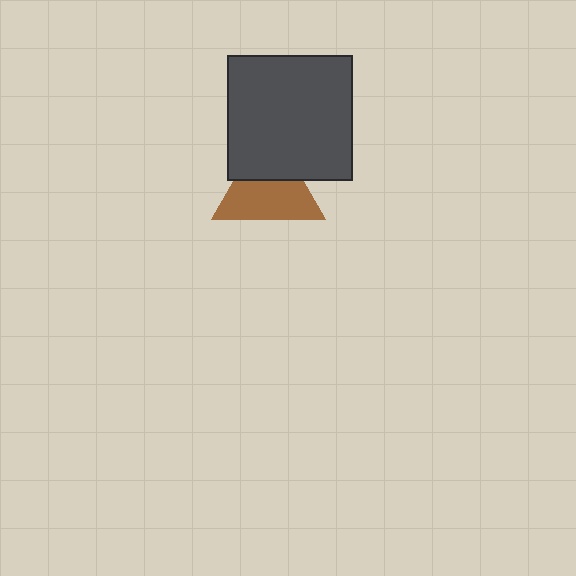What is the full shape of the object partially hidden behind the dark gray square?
The partially hidden object is a brown triangle.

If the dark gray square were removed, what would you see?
You would see the complete brown triangle.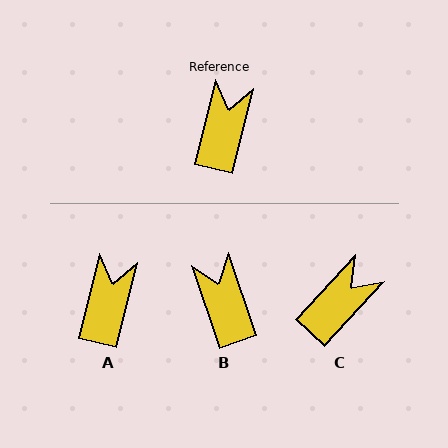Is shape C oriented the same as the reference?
No, it is off by about 29 degrees.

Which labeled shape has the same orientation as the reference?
A.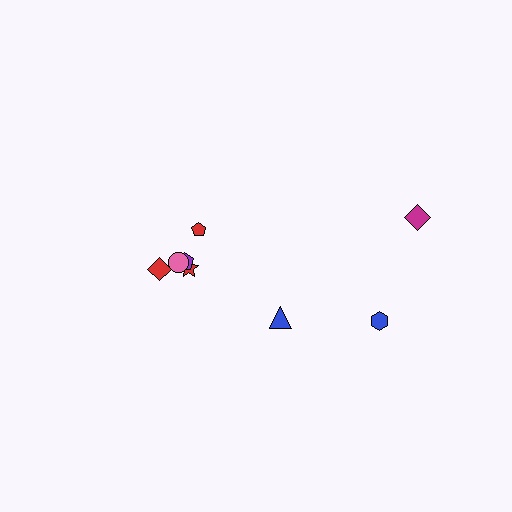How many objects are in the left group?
There are 5 objects.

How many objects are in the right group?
There are 3 objects.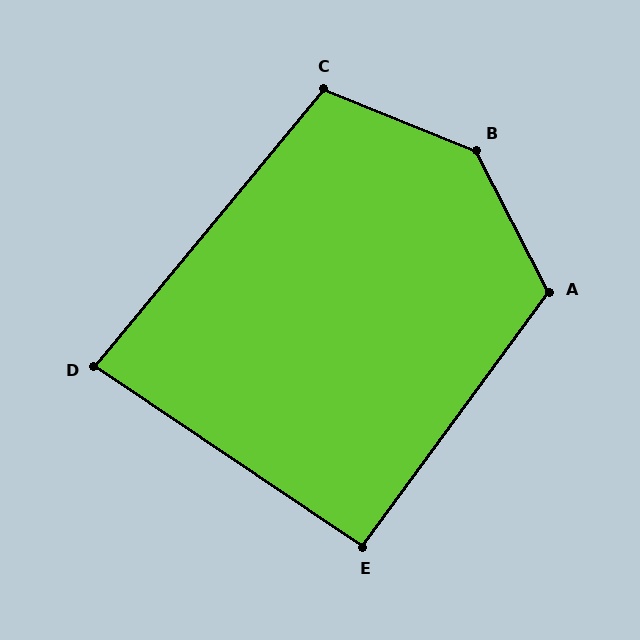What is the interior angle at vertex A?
Approximately 117 degrees (obtuse).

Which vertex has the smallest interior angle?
D, at approximately 84 degrees.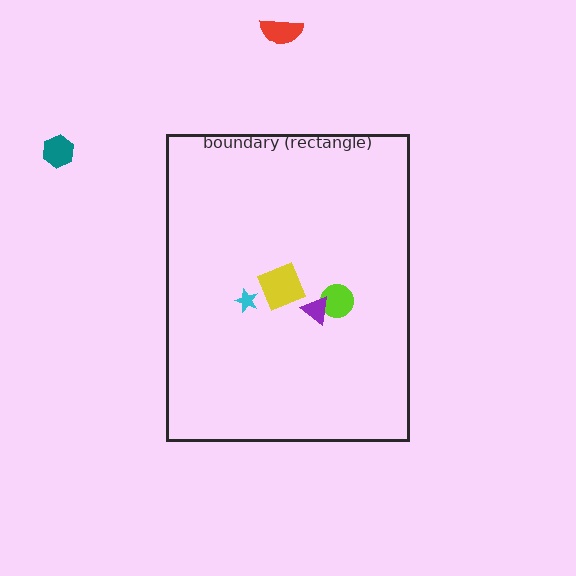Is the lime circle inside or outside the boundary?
Inside.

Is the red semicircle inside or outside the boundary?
Outside.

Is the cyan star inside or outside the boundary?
Inside.